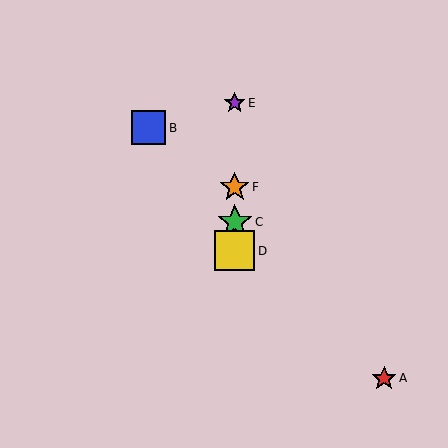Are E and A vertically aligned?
No, E is at x≈235 and A is at x≈384.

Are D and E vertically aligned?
Yes, both are at x≈235.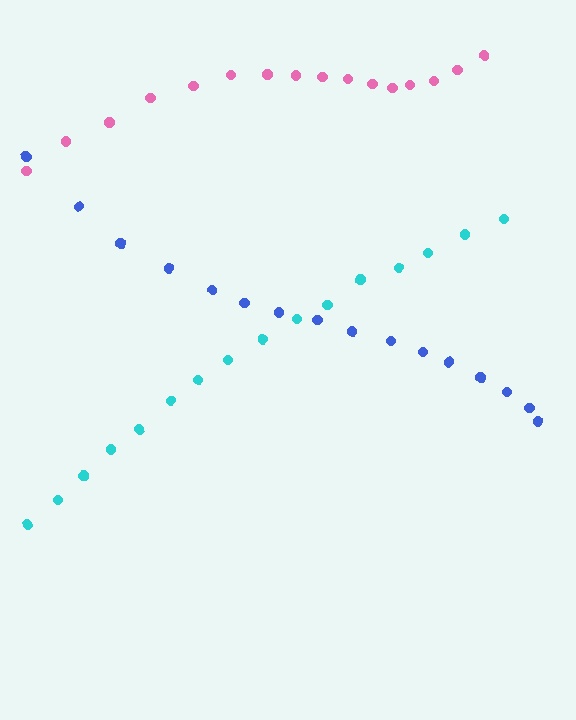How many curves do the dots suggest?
There are 3 distinct paths.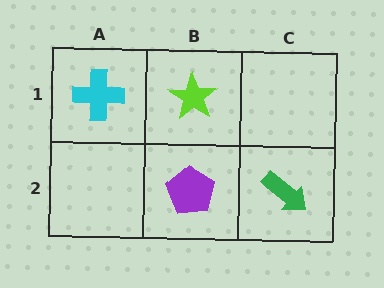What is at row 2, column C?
A green arrow.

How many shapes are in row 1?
2 shapes.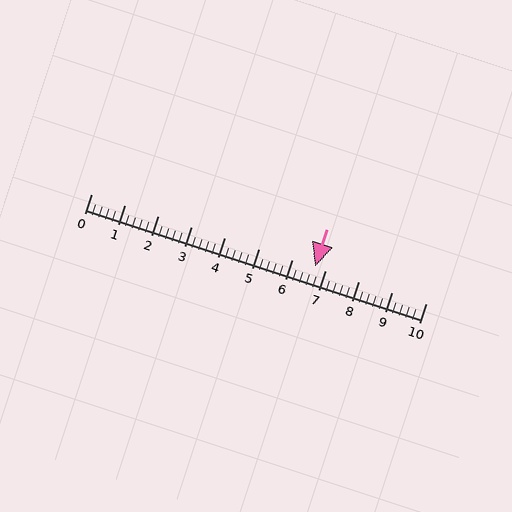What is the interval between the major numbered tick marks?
The major tick marks are spaced 1 units apart.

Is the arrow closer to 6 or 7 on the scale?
The arrow is closer to 7.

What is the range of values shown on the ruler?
The ruler shows values from 0 to 10.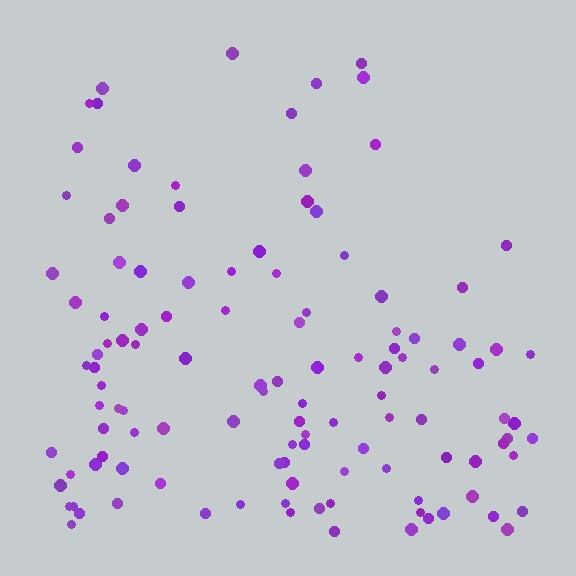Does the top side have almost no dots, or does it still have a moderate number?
Still a moderate number, just noticeably fewer than the bottom.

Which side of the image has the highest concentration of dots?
The bottom.